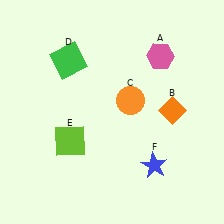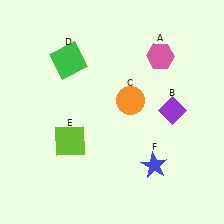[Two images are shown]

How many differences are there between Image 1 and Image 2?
There is 1 difference between the two images.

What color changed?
The diamond (B) changed from orange in Image 1 to purple in Image 2.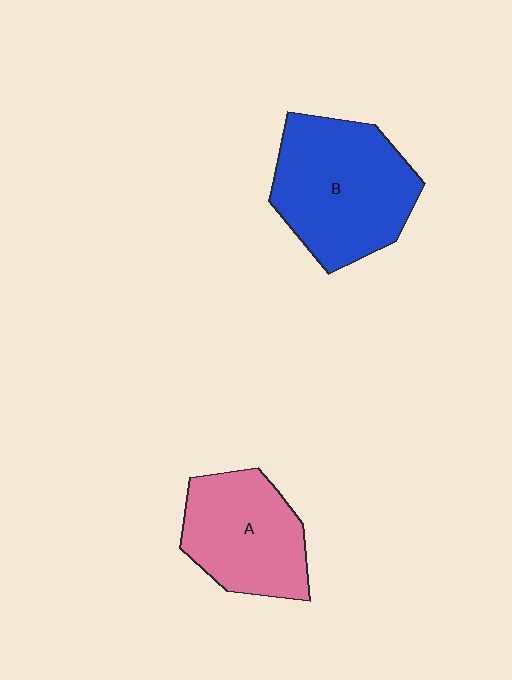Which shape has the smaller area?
Shape A (pink).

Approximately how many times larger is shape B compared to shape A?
Approximately 1.3 times.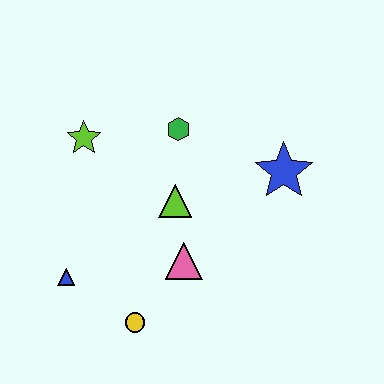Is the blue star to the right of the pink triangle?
Yes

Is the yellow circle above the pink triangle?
No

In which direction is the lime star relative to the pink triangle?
The lime star is above the pink triangle.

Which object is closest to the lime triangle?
The pink triangle is closest to the lime triangle.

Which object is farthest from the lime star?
The blue star is farthest from the lime star.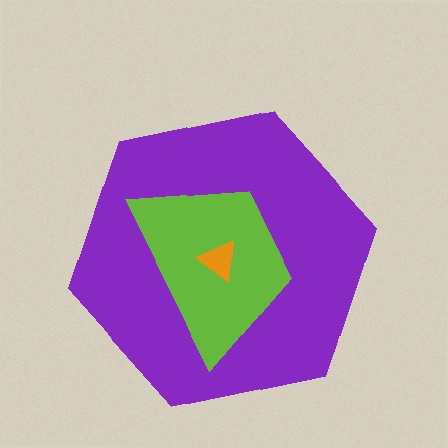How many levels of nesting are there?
3.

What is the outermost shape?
The purple hexagon.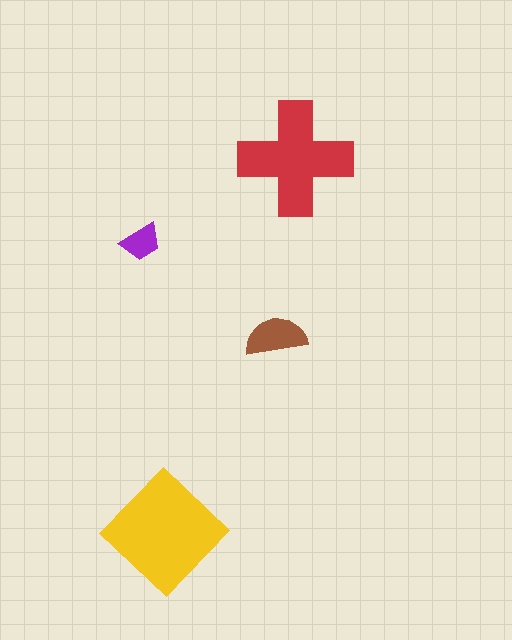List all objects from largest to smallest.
The yellow diamond, the red cross, the brown semicircle, the purple trapezoid.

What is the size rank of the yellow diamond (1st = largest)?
1st.